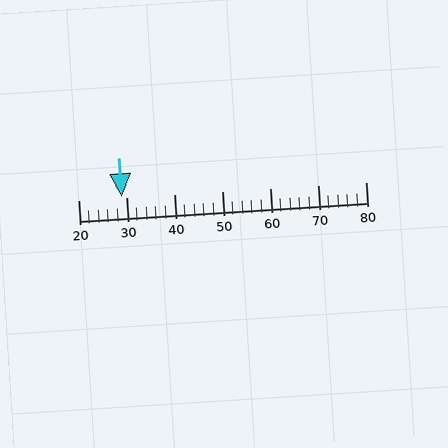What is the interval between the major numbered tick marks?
The major tick marks are spaced 10 units apart.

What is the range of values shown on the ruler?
The ruler shows values from 20 to 80.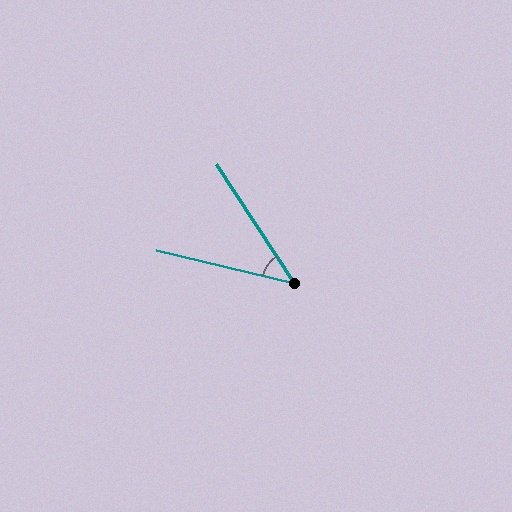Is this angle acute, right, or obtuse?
It is acute.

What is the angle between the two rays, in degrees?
Approximately 43 degrees.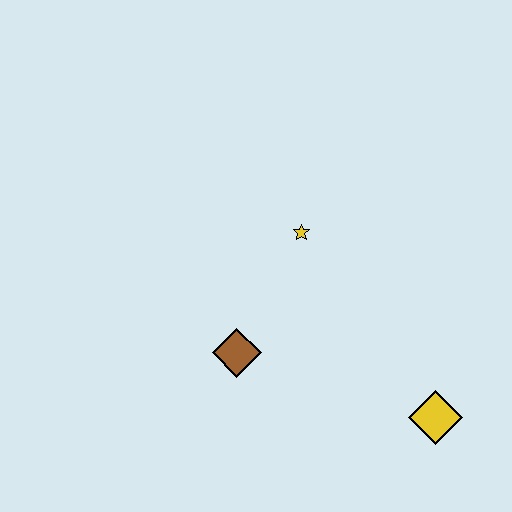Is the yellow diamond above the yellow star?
No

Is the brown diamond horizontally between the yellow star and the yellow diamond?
No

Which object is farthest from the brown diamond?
The yellow diamond is farthest from the brown diamond.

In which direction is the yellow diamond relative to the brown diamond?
The yellow diamond is to the right of the brown diamond.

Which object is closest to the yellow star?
The brown diamond is closest to the yellow star.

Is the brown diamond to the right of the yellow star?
No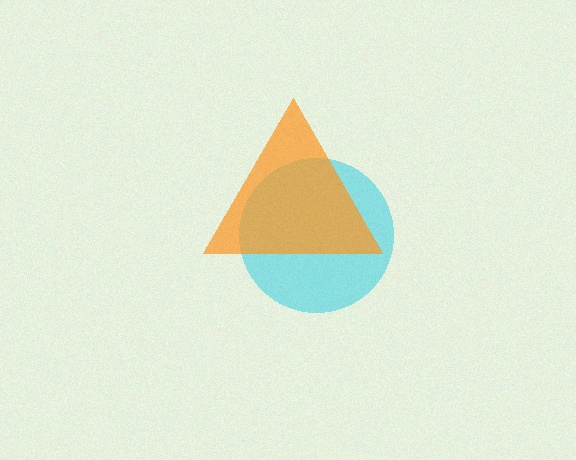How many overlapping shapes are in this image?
There are 2 overlapping shapes in the image.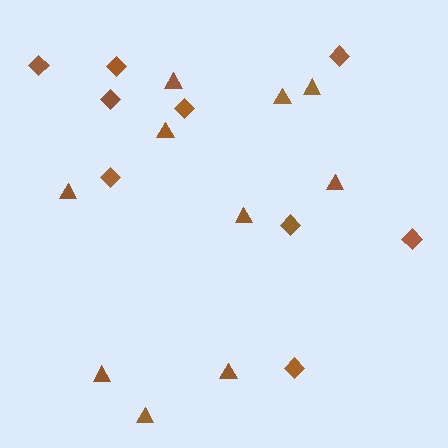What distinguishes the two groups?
There are 2 groups: one group of diamonds (9) and one group of triangles (10).